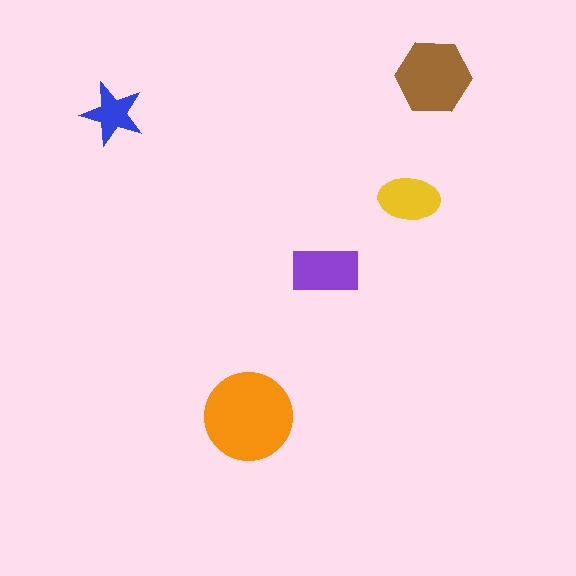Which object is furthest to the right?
The brown hexagon is rightmost.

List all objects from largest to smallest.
The orange circle, the brown hexagon, the purple rectangle, the yellow ellipse, the blue star.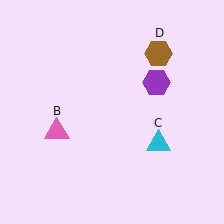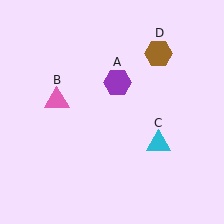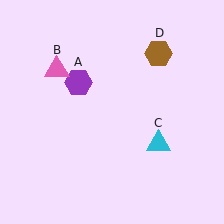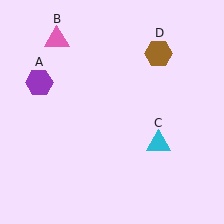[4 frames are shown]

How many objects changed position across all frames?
2 objects changed position: purple hexagon (object A), pink triangle (object B).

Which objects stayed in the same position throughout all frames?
Cyan triangle (object C) and brown hexagon (object D) remained stationary.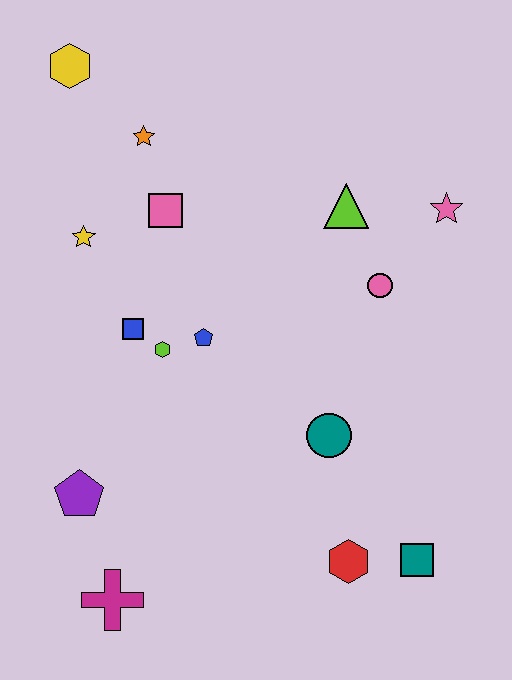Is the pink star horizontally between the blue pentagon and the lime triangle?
No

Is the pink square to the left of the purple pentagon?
No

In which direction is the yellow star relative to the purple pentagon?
The yellow star is above the purple pentagon.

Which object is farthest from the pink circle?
The magenta cross is farthest from the pink circle.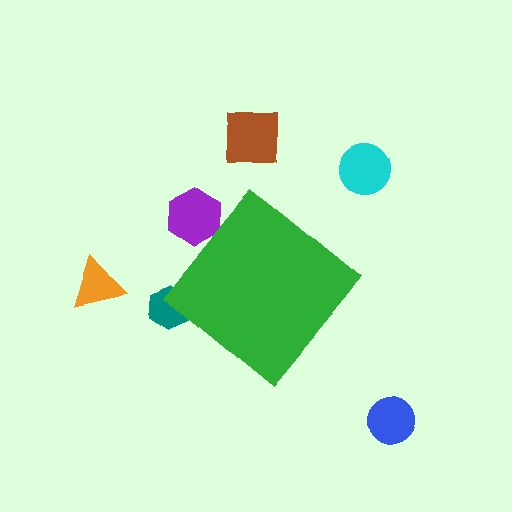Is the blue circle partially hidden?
No, the blue circle is fully visible.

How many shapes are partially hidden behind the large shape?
2 shapes are partially hidden.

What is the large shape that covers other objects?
A green diamond.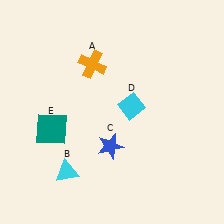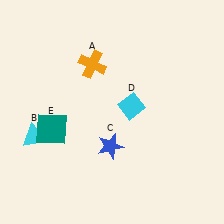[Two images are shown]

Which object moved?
The cyan triangle (B) moved up.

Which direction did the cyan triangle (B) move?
The cyan triangle (B) moved up.